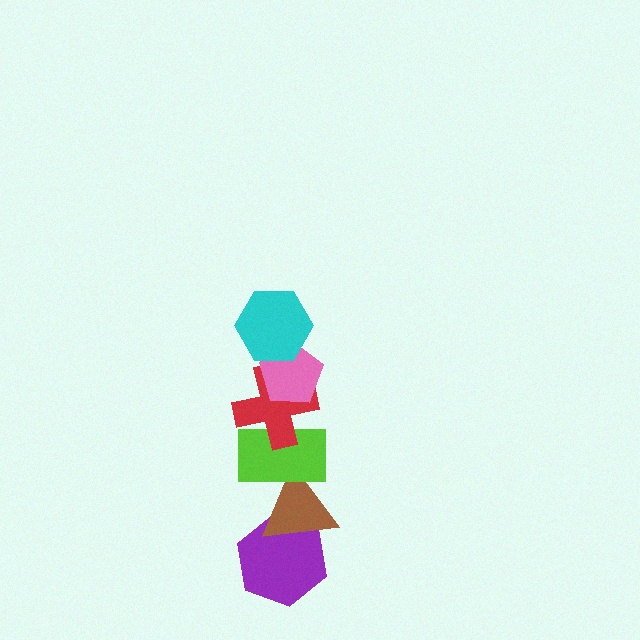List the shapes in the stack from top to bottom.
From top to bottom: the cyan hexagon, the pink pentagon, the red cross, the lime rectangle, the brown triangle, the purple hexagon.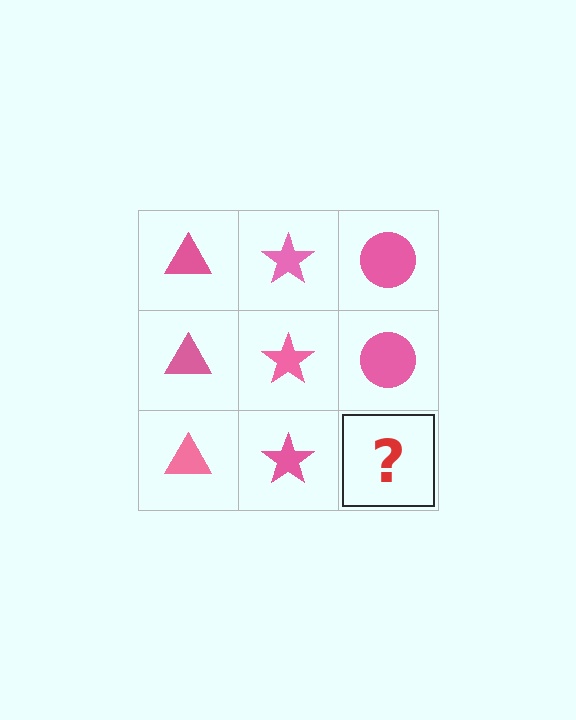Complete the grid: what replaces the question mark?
The question mark should be replaced with a pink circle.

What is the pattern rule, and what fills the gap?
The rule is that each column has a consistent shape. The gap should be filled with a pink circle.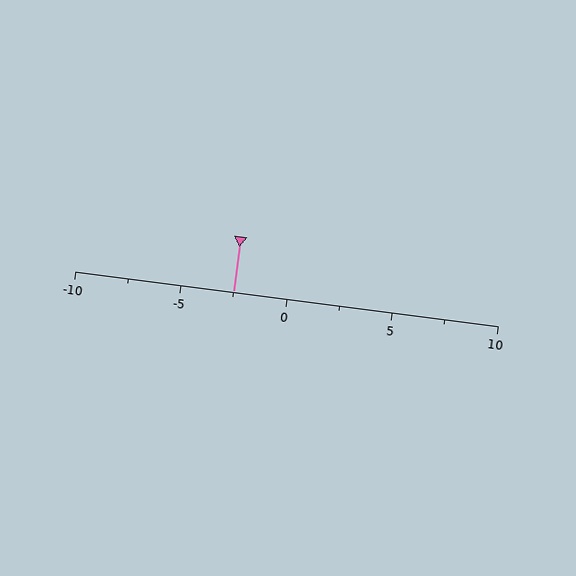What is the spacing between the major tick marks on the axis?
The major ticks are spaced 5 apart.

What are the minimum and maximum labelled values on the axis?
The axis runs from -10 to 10.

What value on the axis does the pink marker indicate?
The marker indicates approximately -2.5.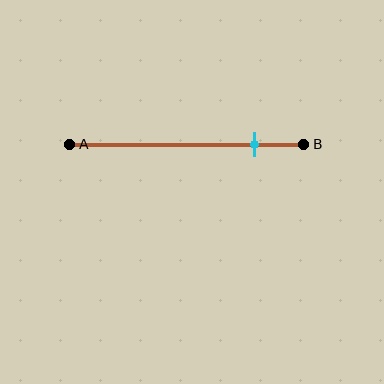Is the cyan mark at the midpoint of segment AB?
No, the mark is at about 80% from A, not at the 50% midpoint.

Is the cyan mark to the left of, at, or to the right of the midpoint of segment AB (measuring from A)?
The cyan mark is to the right of the midpoint of segment AB.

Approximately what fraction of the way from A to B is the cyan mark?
The cyan mark is approximately 80% of the way from A to B.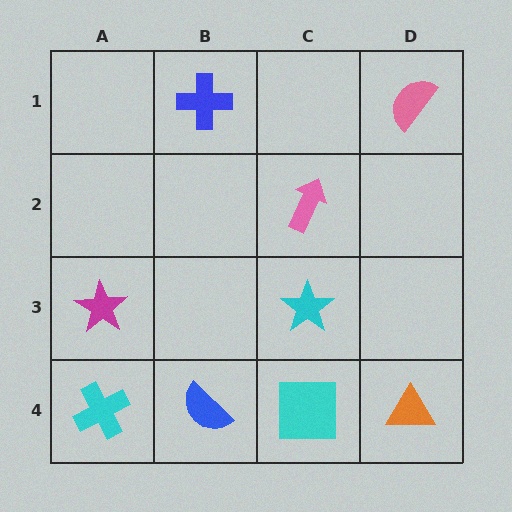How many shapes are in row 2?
1 shape.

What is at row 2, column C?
A pink arrow.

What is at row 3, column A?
A magenta star.